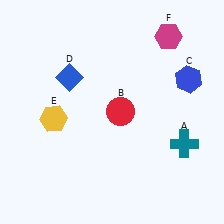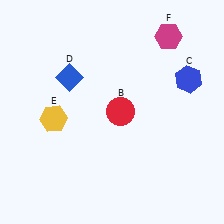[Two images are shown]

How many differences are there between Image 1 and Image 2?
There is 1 difference between the two images.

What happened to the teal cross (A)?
The teal cross (A) was removed in Image 2. It was in the bottom-right area of Image 1.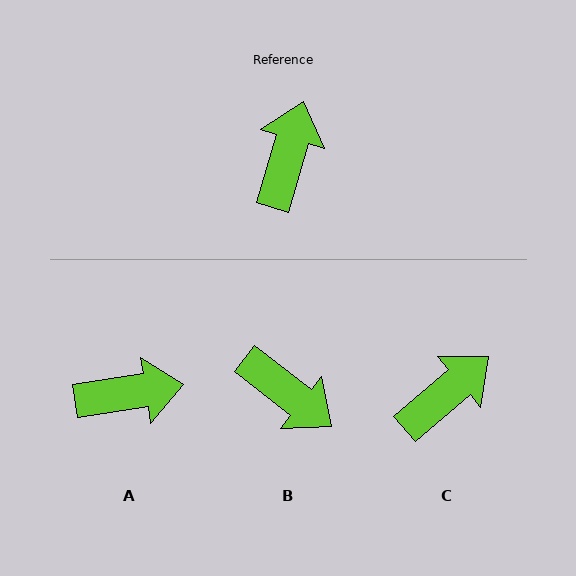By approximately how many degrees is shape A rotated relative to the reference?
Approximately 65 degrees clockwise.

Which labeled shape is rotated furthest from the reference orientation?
B, about 112 degrees away.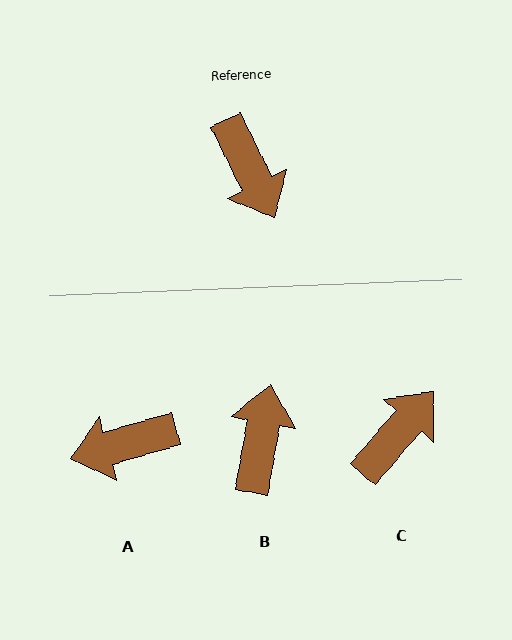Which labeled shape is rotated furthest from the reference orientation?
B, about 144 degrees away.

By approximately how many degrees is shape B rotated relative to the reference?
Approximately 144 degrees counter-clockwise.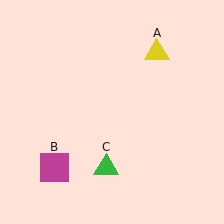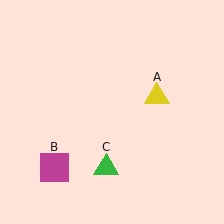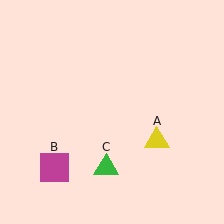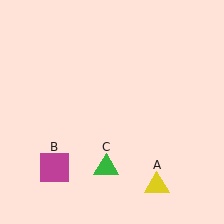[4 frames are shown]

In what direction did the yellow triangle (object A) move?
The yellow triangle (object A) moved down.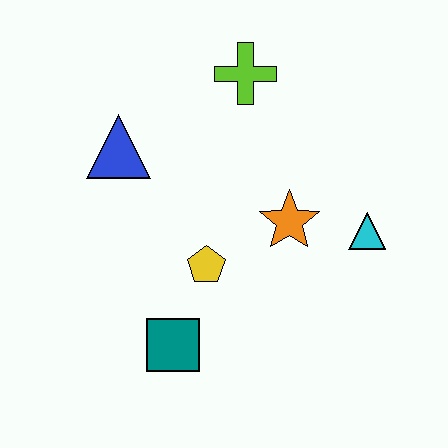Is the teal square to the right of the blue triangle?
Yes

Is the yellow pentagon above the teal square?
Yes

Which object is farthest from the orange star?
The blue triangle is farthest from the orange star.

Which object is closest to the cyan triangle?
The orange star is closest to the cyan triangle.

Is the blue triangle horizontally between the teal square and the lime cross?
No